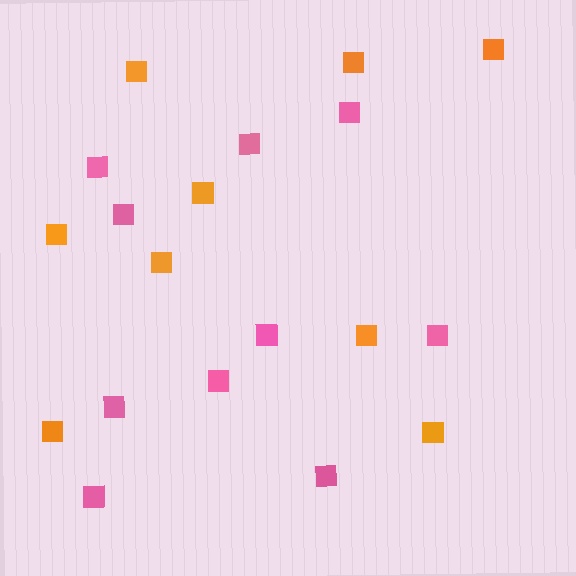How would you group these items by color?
There are 2 groups: one group of pink squares (10) and one group of orange squares (9).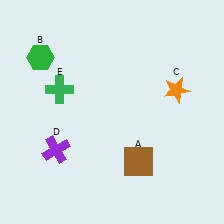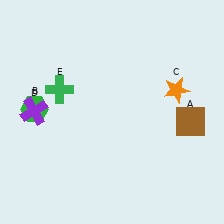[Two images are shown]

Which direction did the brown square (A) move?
The brown square (A) moved right.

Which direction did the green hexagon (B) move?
The green hexagon (B) moved down.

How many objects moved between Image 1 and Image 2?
3 objects moved between the two images.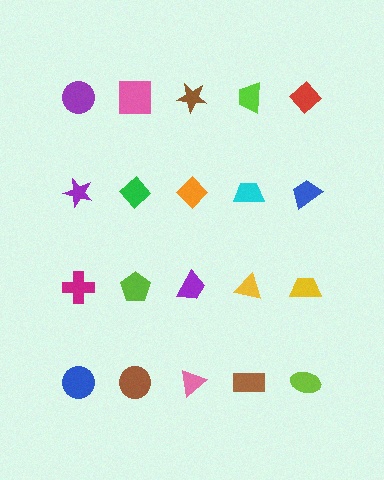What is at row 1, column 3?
A brown star.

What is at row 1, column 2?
A pink square.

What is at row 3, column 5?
A yellow trapezoid.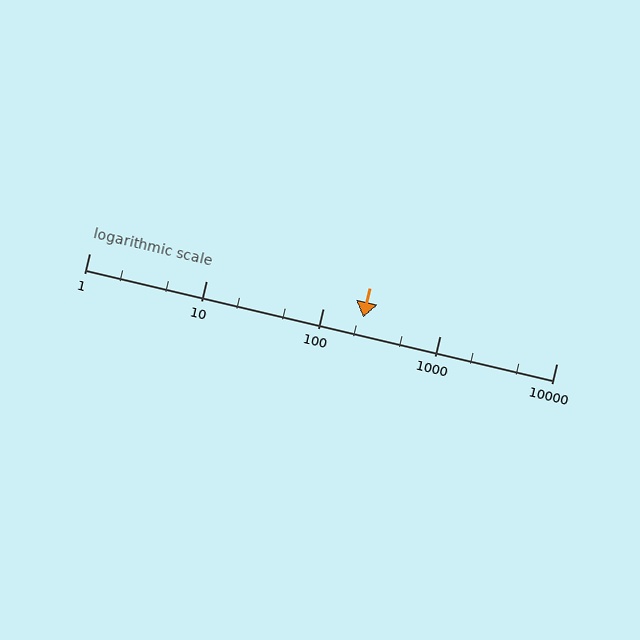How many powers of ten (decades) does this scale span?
The scale spans 4 decades, from 1 to 10000.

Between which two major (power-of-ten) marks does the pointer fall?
The pointer is between 100 and 1000.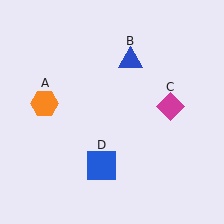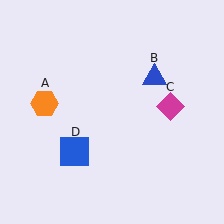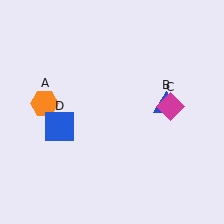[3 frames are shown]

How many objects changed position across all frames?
2 objects changed position: blue triangle (object B), blue square (object D).